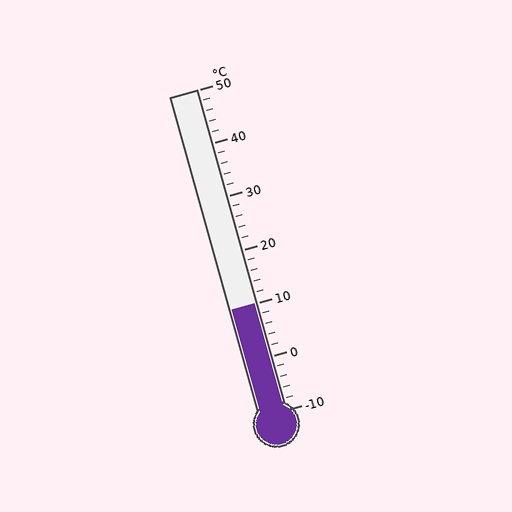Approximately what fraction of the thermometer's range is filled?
The thermometer is filled to approximately 35% of its range.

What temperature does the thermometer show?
The thermometer shows approximately 10°C.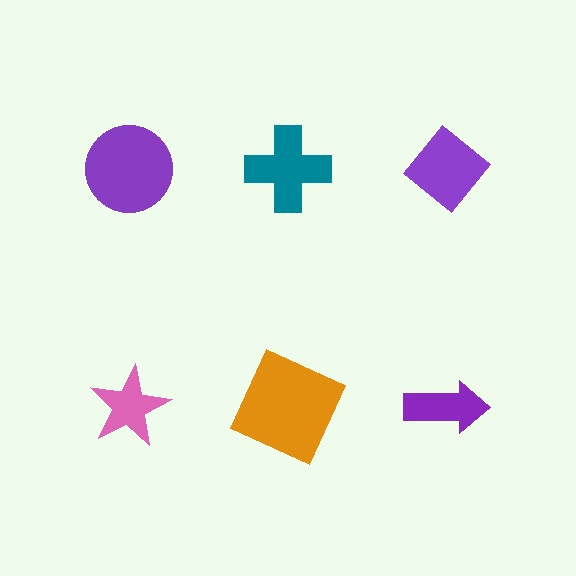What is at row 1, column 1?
A purple circle.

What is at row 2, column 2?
An orange square.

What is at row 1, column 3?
A purple diamond.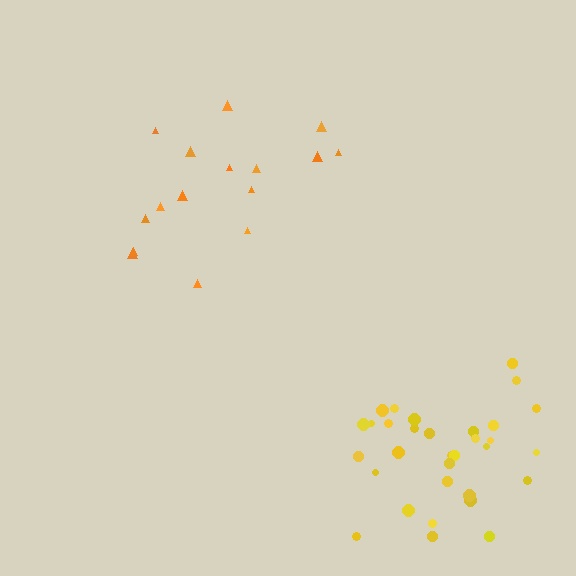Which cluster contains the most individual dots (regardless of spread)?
Yellow (32).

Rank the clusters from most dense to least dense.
yellow, orange.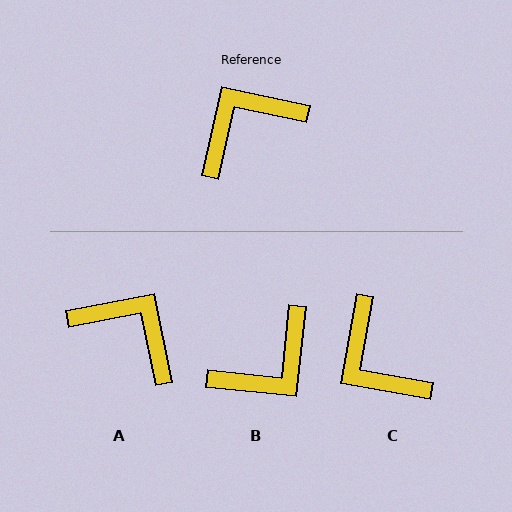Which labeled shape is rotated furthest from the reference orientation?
B, about 174 degrees away.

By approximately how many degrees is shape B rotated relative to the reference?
Approximately 174 degrees clockwise.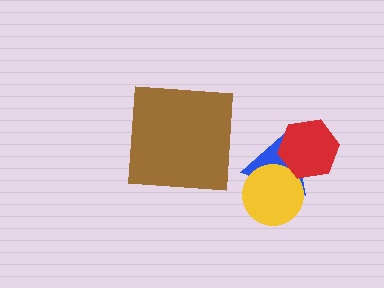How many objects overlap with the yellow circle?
1 object overlaps with the yellow circle.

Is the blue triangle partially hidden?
Yes, it is partially covered by another shape.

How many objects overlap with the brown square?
0 objects overlap with the brown square.